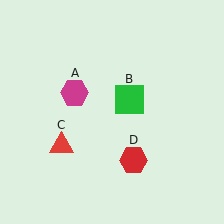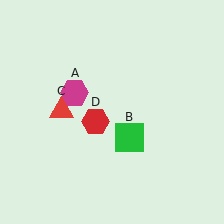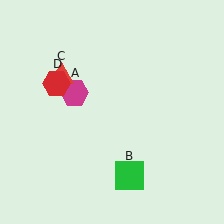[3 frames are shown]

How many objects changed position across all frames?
3 objects changed position: green square (object B), red triangle (object C), red hexagon (object D).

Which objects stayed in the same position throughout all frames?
Magenta hexagon (object A) remained stationary.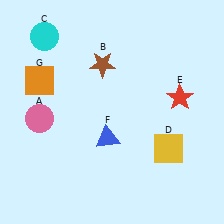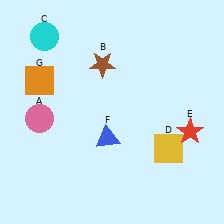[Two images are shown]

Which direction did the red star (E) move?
The red star (E) moved down.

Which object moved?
The red star (E) moved down.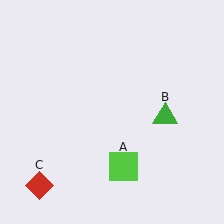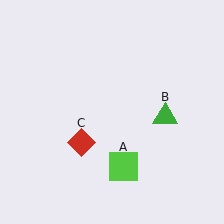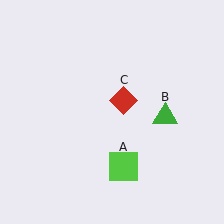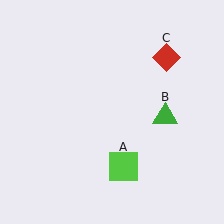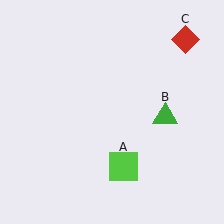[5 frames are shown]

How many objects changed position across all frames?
1 object changed position: red diamond (object C).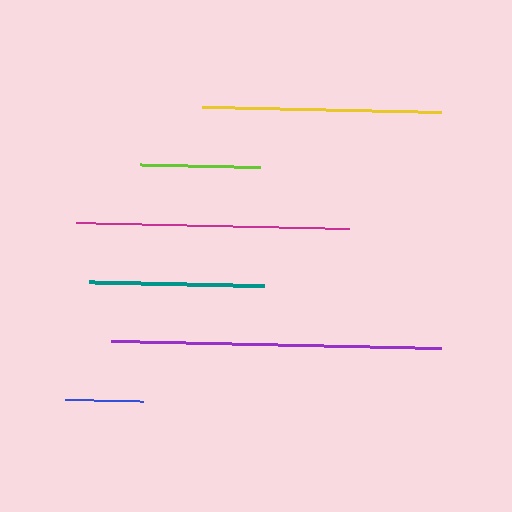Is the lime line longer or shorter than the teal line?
The teal line is longer than the lime line.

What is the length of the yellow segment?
The yellow segment is approximately 239 pixels long.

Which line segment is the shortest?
The blue line is the shortest at approximately 78 pixels.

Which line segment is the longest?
The purple line is the longest at approximately 330 pixels.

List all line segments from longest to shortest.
From longest to shortest: purple, magenta, yellow, teal, lime, blue.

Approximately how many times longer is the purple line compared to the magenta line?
The purple line is approximately 1.2 times the length of the magenta line.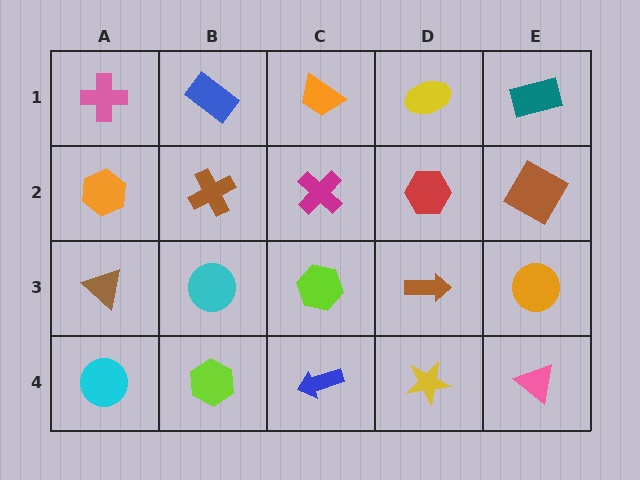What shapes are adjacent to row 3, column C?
A magenta cross (row 2, column C), a blue arrow (row 4, column C), a cyan circle (row 3, column B), a brown arrow (row 3, column D).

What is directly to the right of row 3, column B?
A lime hexagon.